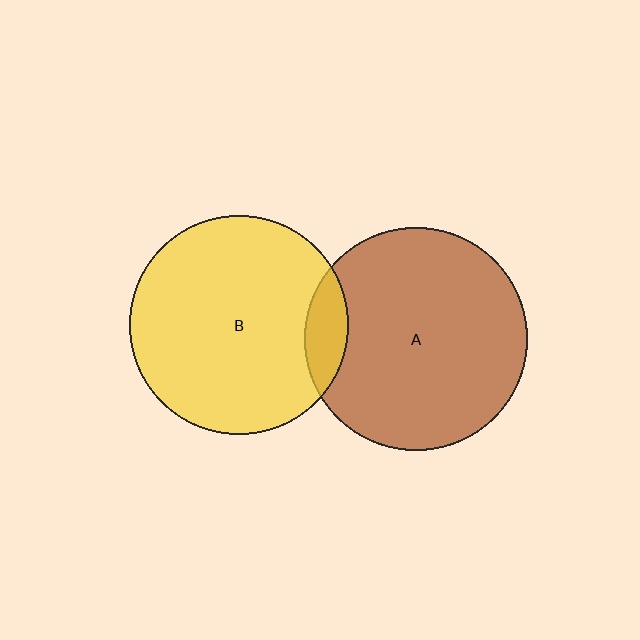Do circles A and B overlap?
Yes.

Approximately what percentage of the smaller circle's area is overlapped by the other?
Approximately 10%.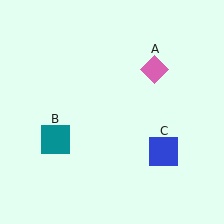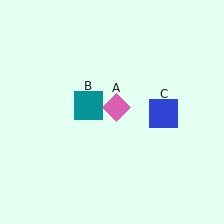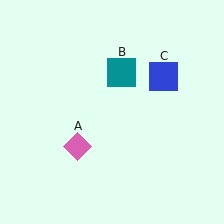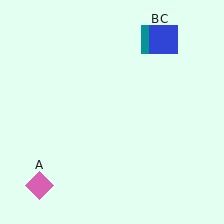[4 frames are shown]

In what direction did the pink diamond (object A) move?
The pink diamond (object A) moved down and to the left.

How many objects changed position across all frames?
3 objects changed position: pink diamond (object A), teal square (object B), blue square (object C).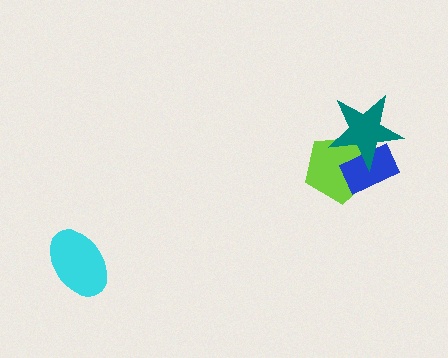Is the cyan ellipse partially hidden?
No, no other shape covers it.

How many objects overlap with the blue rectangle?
2 objects overlap with the blue rectangle.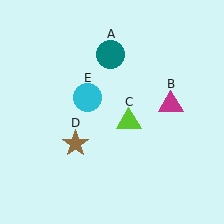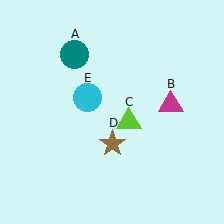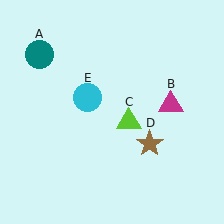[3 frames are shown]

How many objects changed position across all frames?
2 objects changed position: teal circle (object A), brown star (object D).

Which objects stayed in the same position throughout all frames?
Magenta triangle (object B) and lime triangle (object C) and cyan circle (object E) remained stationary.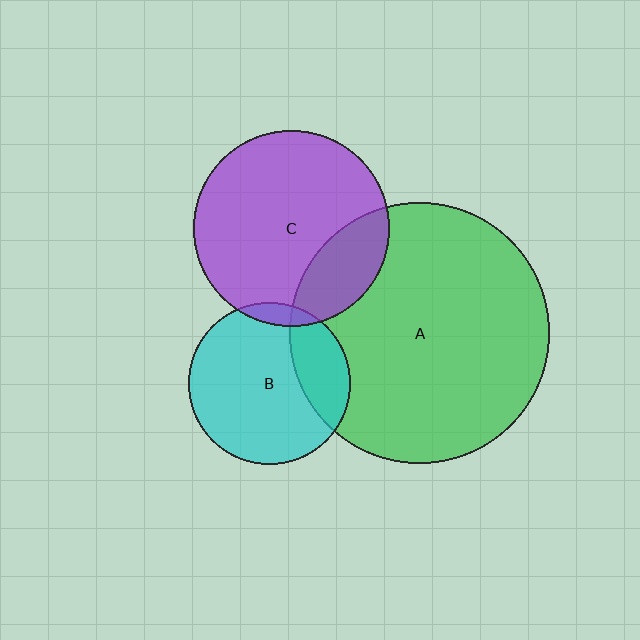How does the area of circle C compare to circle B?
Approximately 1.5 times.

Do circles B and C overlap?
Yes.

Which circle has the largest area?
Circle A (green).